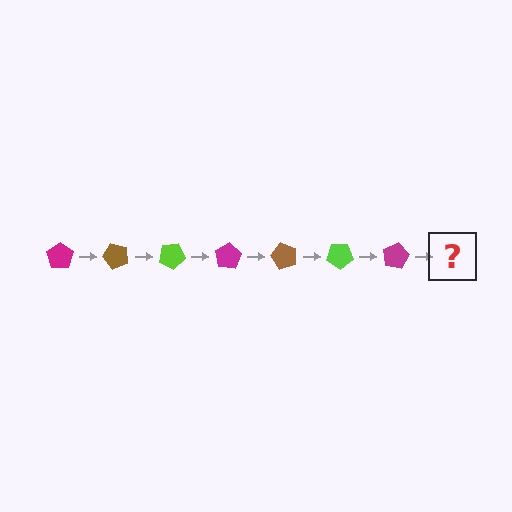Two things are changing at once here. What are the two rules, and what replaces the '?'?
The two rules are that it rotates 50 degrees each step and the color cycles through magenta, brown, and lime. The '?' should be a brown pentagon, rotated 350 degrees from the start.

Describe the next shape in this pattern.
It should be a brown pentagon, rotated 350 degrees from the start.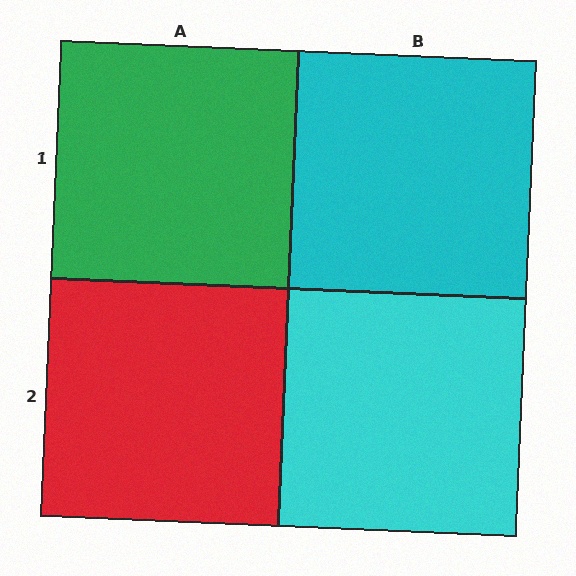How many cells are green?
1 cell is green.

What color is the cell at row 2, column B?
Cyan.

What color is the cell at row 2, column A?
Red.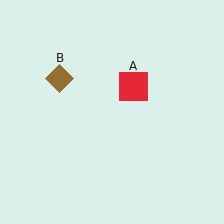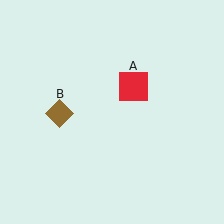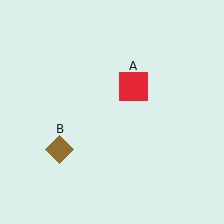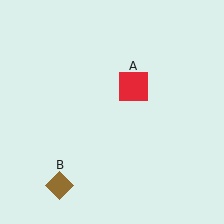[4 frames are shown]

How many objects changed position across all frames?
1 object changed position: brown diamond (object B).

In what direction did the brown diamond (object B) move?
The brown diamond (object B) moved down.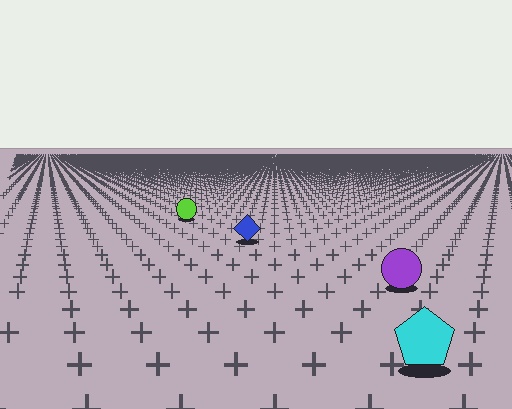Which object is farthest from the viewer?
The lime circle is farthest from the viewer. It appears smaller and the ground texture around it is denser.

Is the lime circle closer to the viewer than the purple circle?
No. The purple circle is closer — you can tell from the texture gradient: the ground texture is coarser near it.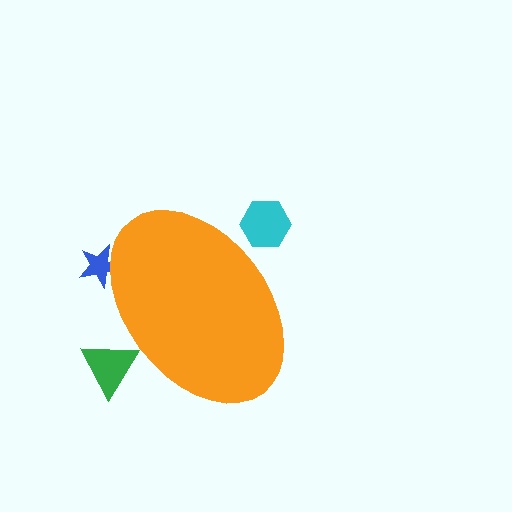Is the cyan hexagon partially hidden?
Yes, the cyan hexagon is partially hidden behind the orange ellipse.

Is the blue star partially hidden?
Yes, the blue star is partially hidden behind the orange ellipse.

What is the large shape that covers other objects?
An orange ellipse.